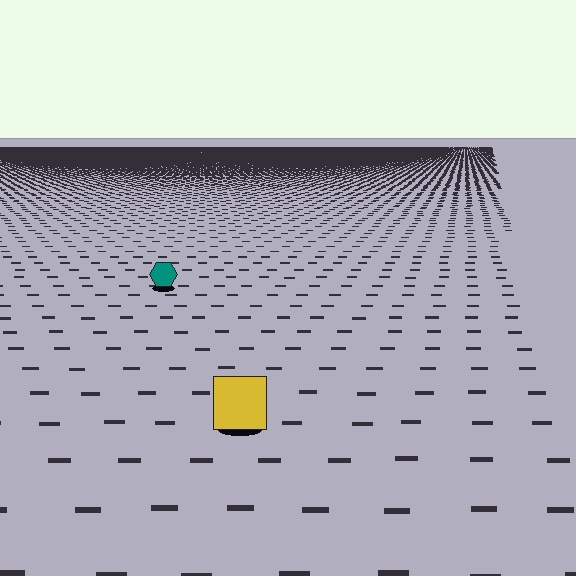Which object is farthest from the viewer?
The teal hexagon is farthest from the viewer. It appears smaller and the ground texture around it is denser.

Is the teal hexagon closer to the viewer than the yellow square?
No. The yellow square is closer — you can tell from the texture gradient: the ground texture is coarser near it.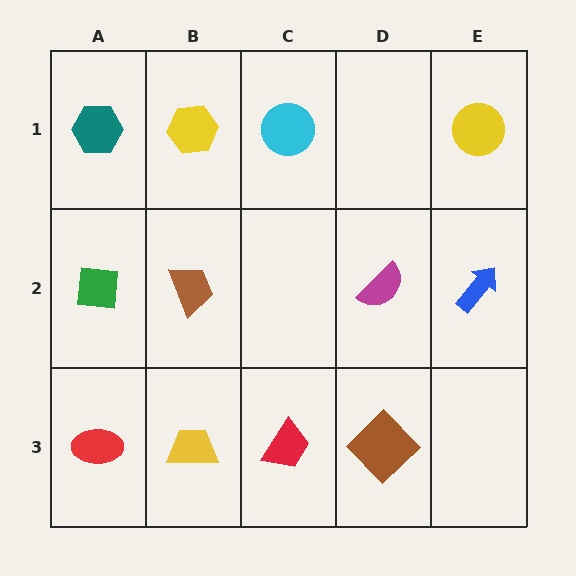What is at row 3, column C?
A red trapezoid.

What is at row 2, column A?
A green square.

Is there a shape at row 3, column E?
No, that cell is empty.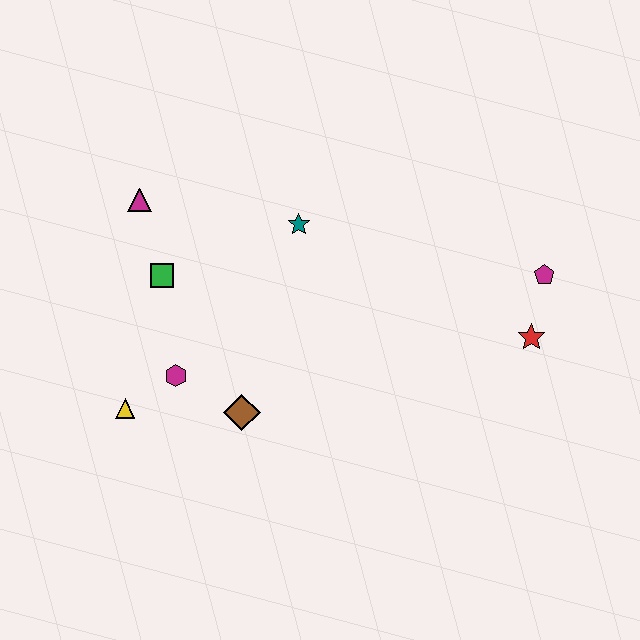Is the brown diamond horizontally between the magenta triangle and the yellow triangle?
No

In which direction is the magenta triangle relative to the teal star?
The magenta triangle is to the left of the teal star.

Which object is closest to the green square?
The magenta triangle is closest to the green square.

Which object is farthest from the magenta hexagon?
The magenta pentagon is farthest from the magenta hexagon.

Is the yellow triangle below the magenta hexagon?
Yes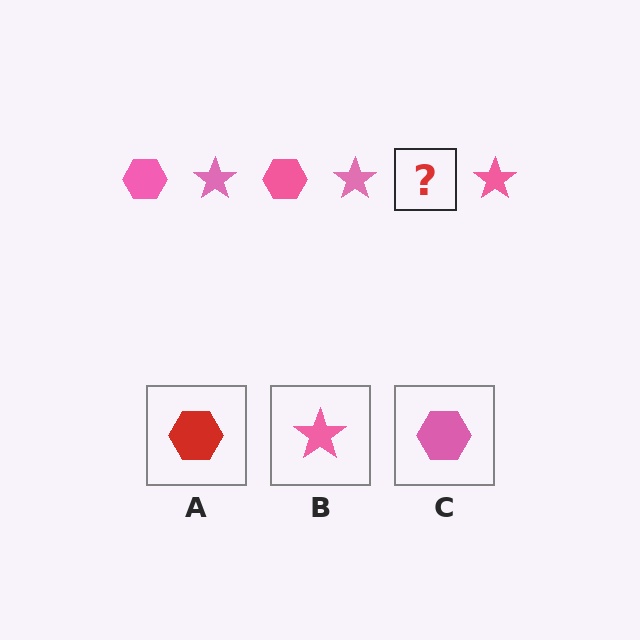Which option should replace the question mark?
Option C.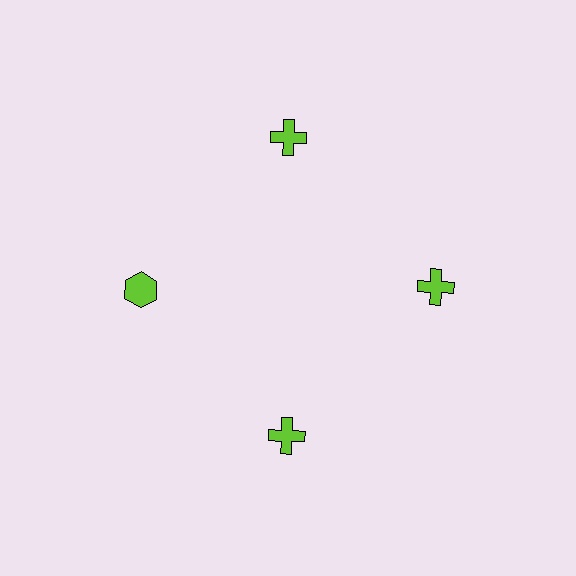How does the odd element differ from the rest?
It has a different shape: hexagon instead of cross.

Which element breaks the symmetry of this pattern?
The lime hexagon at roughly the 9 o'clock position breaks the symmetry. All other shapes are lime crosses.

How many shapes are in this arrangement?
There are 4 shapes arranged in a ring pattern.